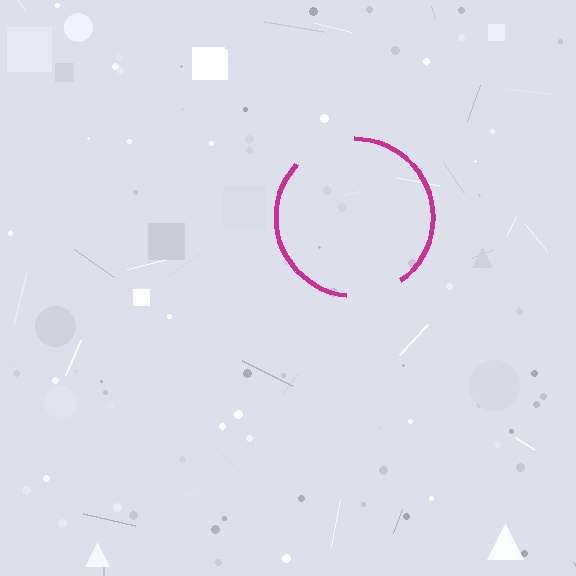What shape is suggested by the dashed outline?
The dashed outline suggests a circle.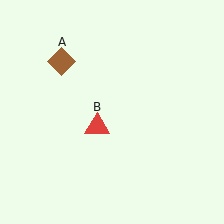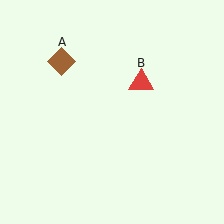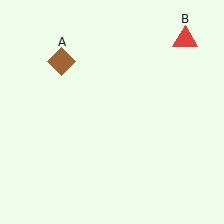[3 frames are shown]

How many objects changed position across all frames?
1 object changed position: red triangle (object B).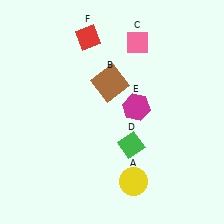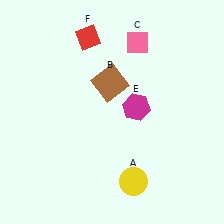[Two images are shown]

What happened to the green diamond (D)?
The green diamond (D) was removed in Image 2. It was in the bottom-right area of Image 1.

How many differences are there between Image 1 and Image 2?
There is 1 difference between the two images.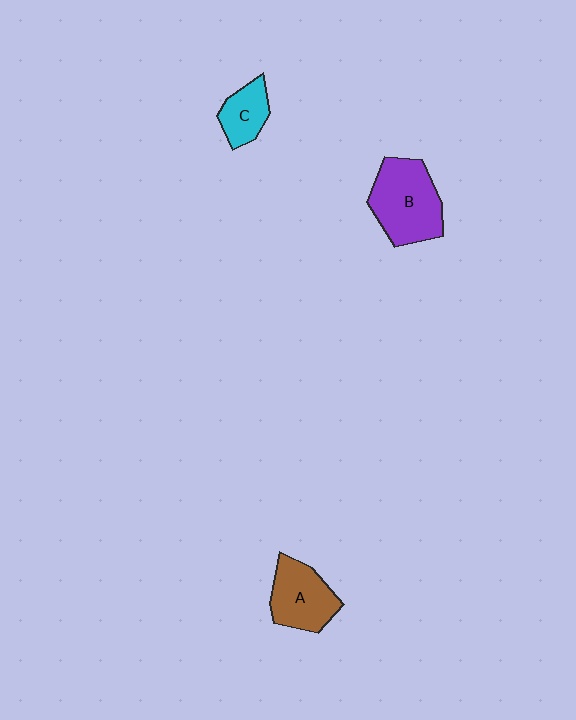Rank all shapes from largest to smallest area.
From largest to smallest: B (purple), A (brown), C (cyan).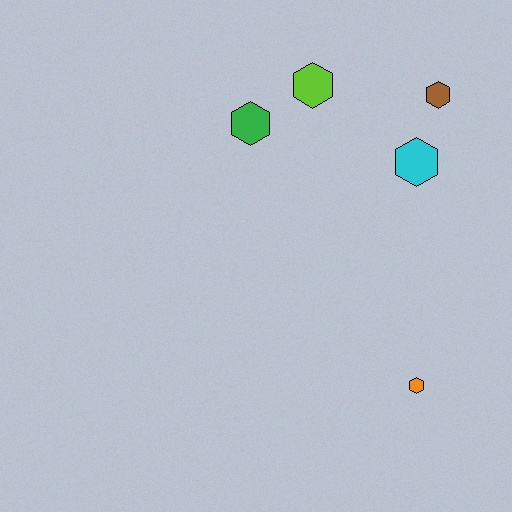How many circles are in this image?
There are no circles.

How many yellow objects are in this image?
There are no yellow objects.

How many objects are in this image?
There are 5 objects.